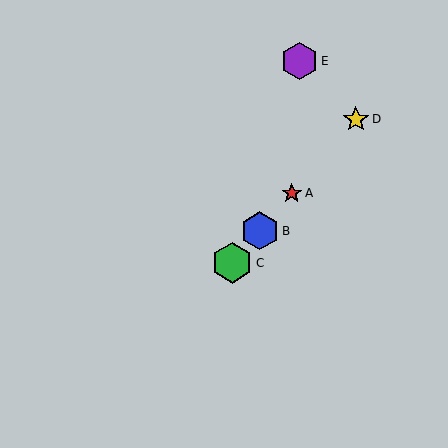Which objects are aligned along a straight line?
Objects A, B, C, D are aligned along a straight line.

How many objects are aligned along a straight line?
4 objects (A, B, C, D) are aligned along a straight line.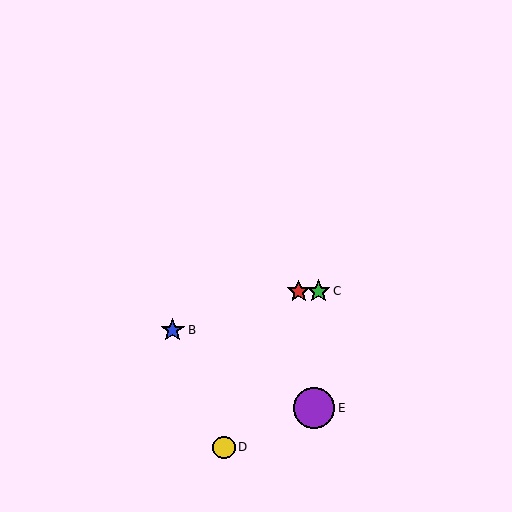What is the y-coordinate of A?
Object A is at y≈291.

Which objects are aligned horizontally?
Objects A, C are aligned horizontally.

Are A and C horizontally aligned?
Yes, both are at y≈291.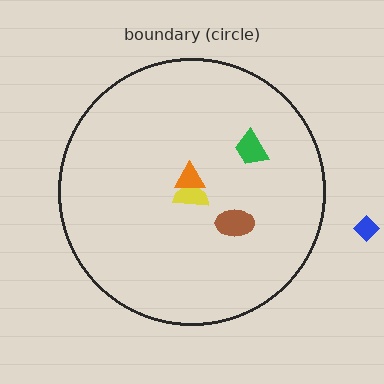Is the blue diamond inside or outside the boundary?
Outside.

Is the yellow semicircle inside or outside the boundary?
Inside.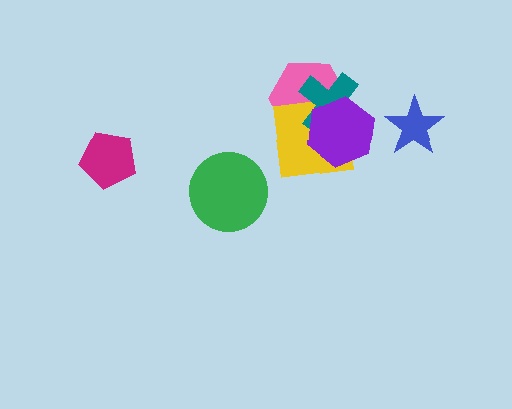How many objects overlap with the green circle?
0 objects overlap with the green circle.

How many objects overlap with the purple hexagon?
3 objects overlap with the purple hexagon.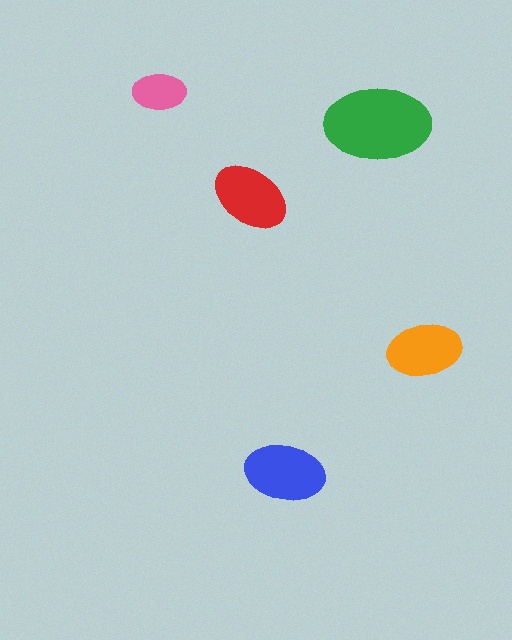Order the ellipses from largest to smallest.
the green one, the blue one, the red one, the orange one, the pink one.